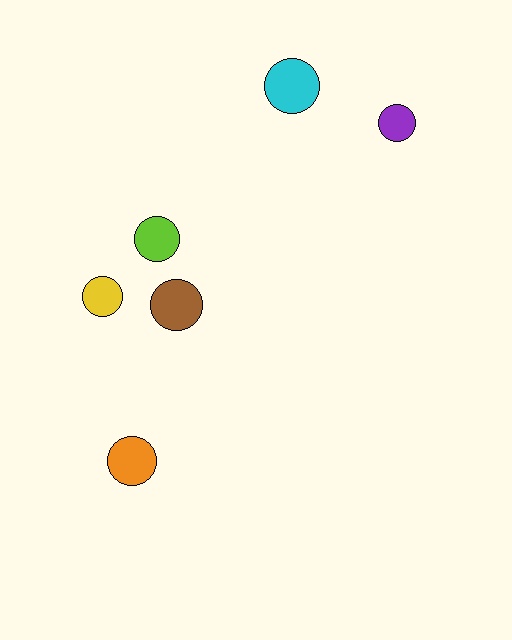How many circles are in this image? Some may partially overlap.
There are 6 circles.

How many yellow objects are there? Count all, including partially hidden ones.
There is 1 yellow object.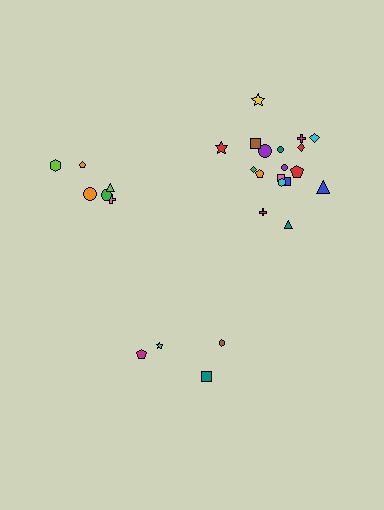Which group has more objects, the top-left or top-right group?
The top-right group.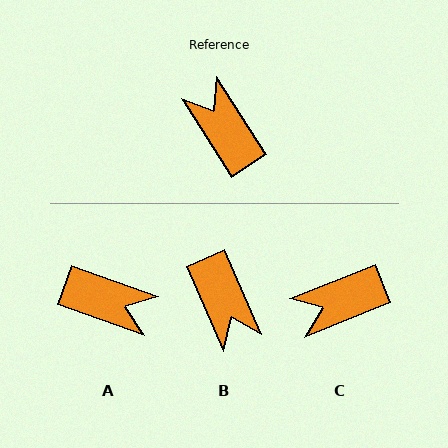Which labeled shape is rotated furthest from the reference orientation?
B, about 171 degrees away.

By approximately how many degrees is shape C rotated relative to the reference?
Approximately 79 degrees counter-clockwise.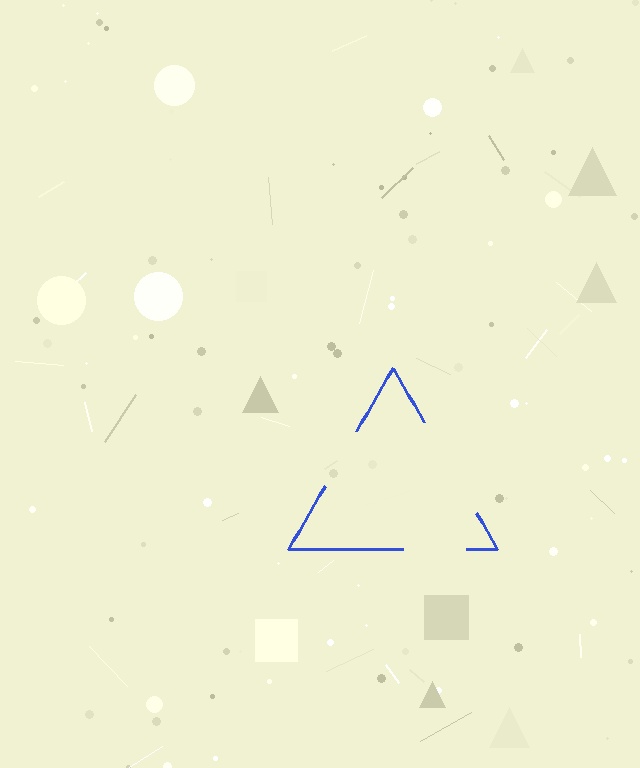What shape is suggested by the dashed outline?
The dashed outline suggests a triangle.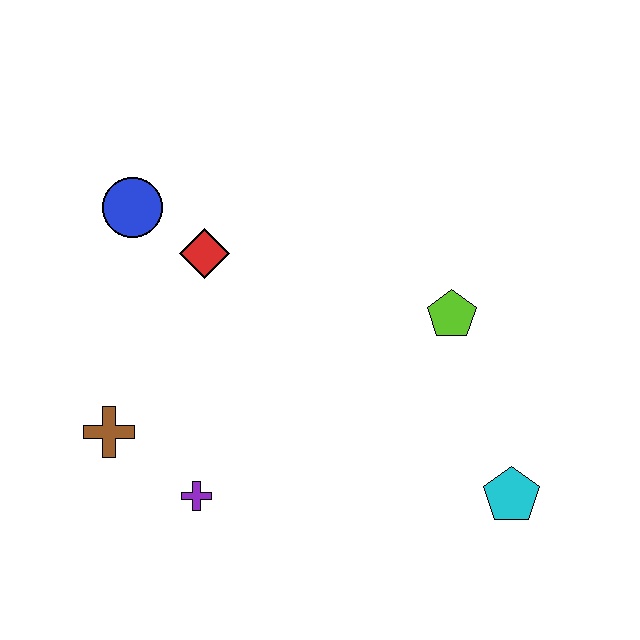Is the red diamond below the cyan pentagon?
No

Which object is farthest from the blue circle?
The cyan pentagon is farthest from the blue circle.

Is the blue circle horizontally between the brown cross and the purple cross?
Yes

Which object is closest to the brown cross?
The purple cross is closest to the brown cross.